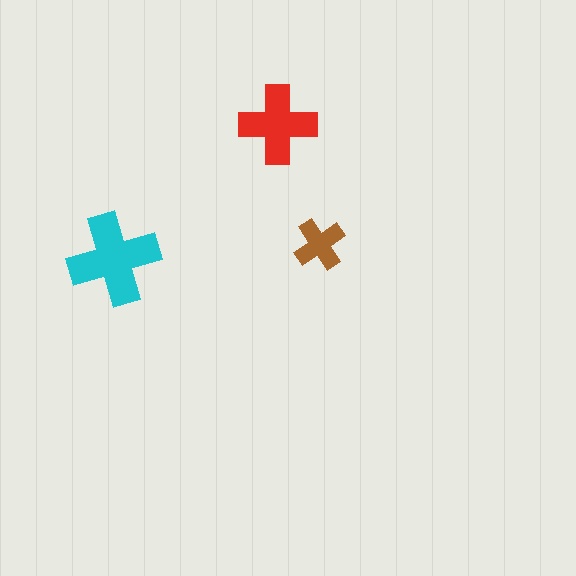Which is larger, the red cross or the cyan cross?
The cyan one.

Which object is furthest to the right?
The brown cross is rightmost.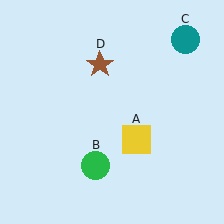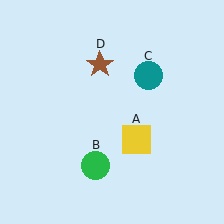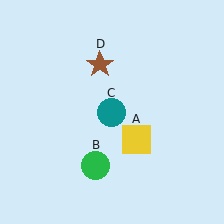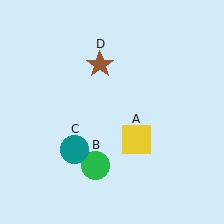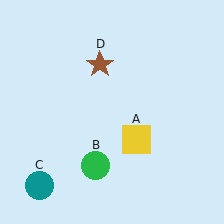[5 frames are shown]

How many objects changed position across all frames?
1 object changed position: teal circle (object C).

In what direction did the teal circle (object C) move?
The teal circle (object C) moved down and to the left.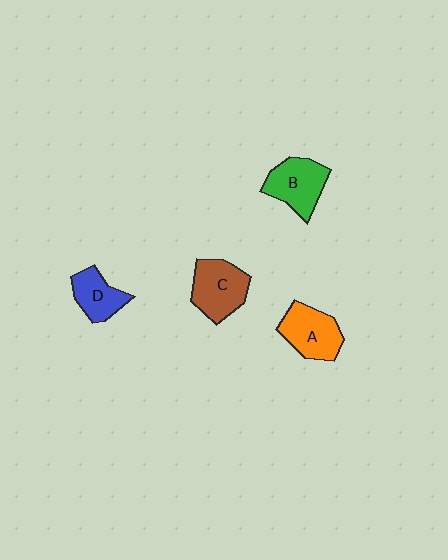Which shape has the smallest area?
Shape D (blue).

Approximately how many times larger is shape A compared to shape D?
Approximately 1.3 times.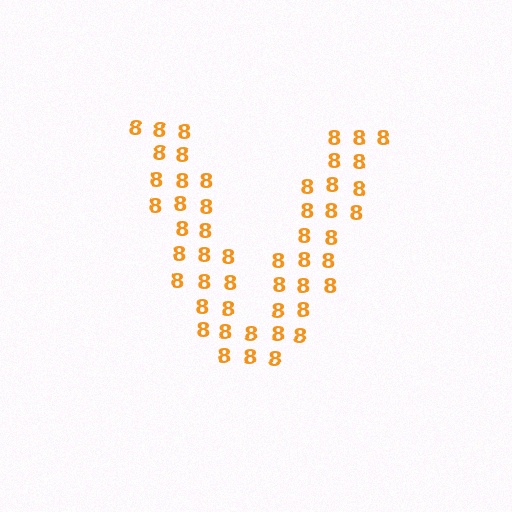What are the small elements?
The small elements are digit 8's.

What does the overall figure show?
The overall figure shows the letter V.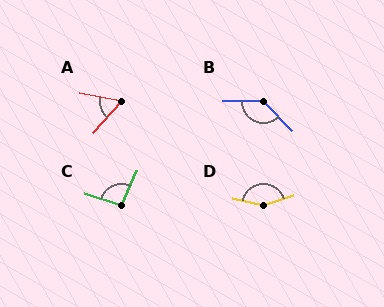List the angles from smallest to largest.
A (60°), C (96°), B (135°), D (150°).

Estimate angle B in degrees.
Approximately 135 degrees.